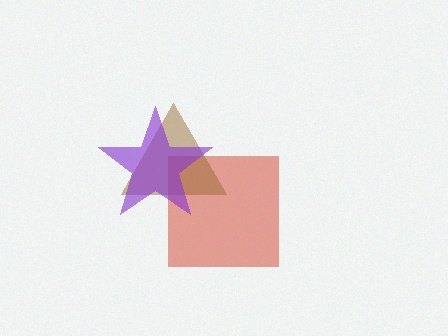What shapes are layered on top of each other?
The layered shapes are: a red square, a brown triangle, a purple star.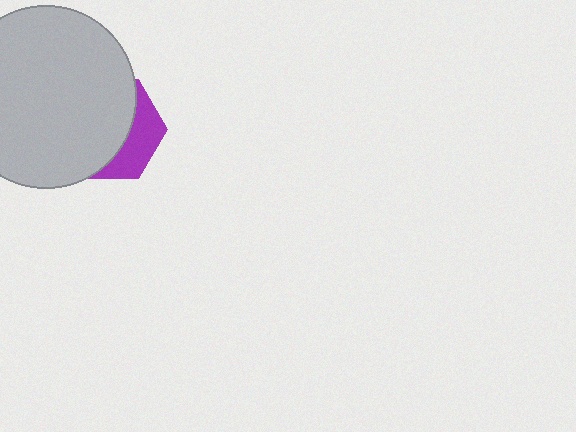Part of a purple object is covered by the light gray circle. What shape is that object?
It is a hexagon.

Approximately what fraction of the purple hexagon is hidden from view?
Roughly 67% of the purple hexagon is hidden behind the light gray circle.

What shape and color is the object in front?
The object in front is a light gray circle.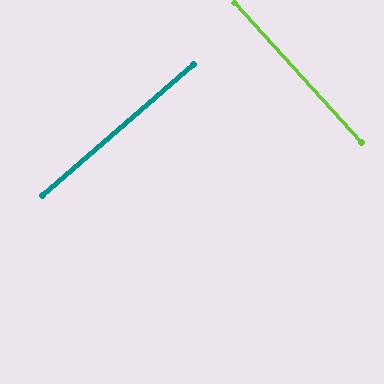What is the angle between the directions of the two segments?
Approximately 89 degrees.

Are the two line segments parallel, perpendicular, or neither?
Perpendicular — they meet at approximately 89°.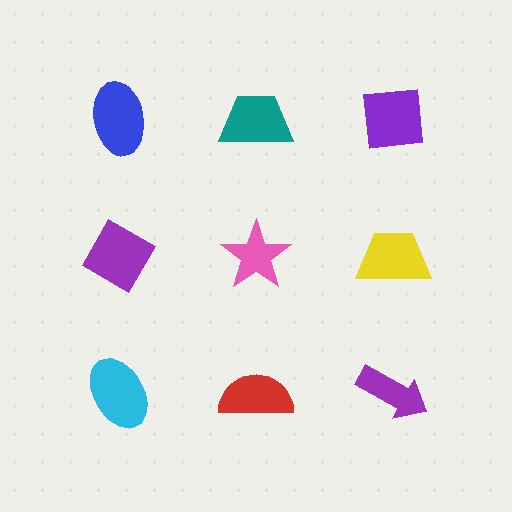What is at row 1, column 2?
A teal trapezoid.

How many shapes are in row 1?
3 shapes.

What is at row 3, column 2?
A red semicircle.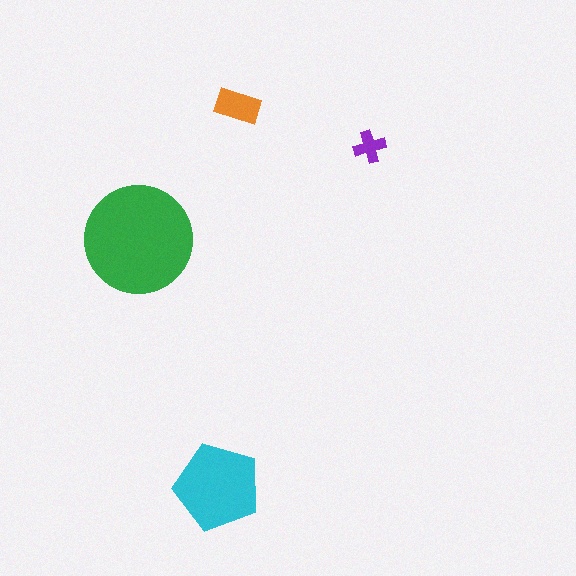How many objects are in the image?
There are 4 objects in the image.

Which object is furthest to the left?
The green circle is leftmost.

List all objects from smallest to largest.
The purple cross, the orange rectangle, the cyan pentagon, the green circle.